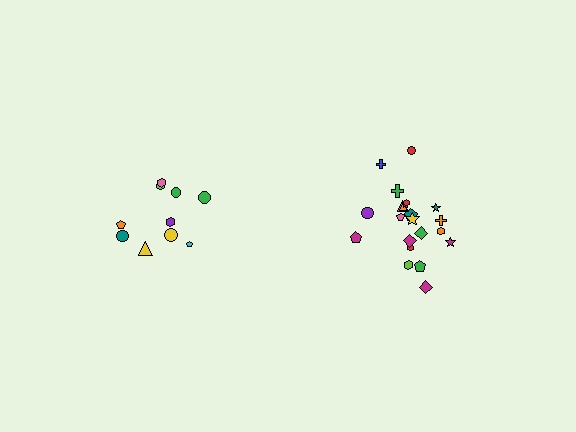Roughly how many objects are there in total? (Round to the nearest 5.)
Roughly 30 objects in total.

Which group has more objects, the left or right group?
The right group.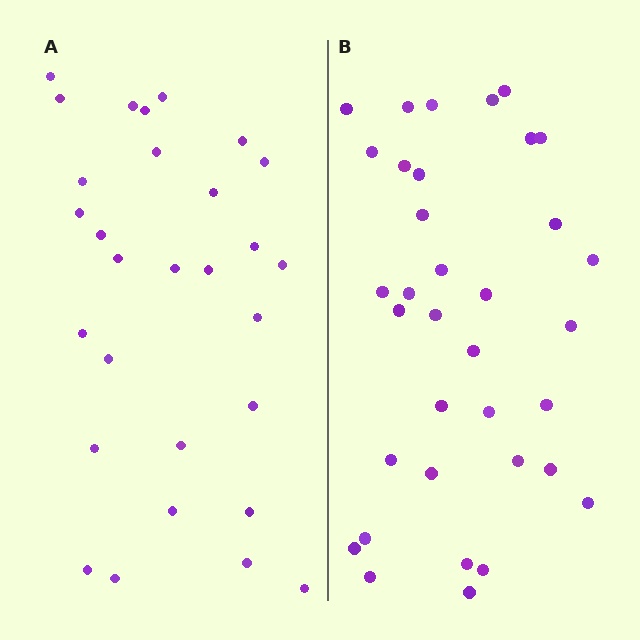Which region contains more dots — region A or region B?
Region B (the right region) has more dots.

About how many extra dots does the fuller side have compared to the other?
Region B has about 6 more dots than region A.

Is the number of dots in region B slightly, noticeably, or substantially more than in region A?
Region B has only slightly more — the two regions are fairly close. The ratio is roughly 1.2 to 1.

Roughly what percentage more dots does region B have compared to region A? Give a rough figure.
About 20% more.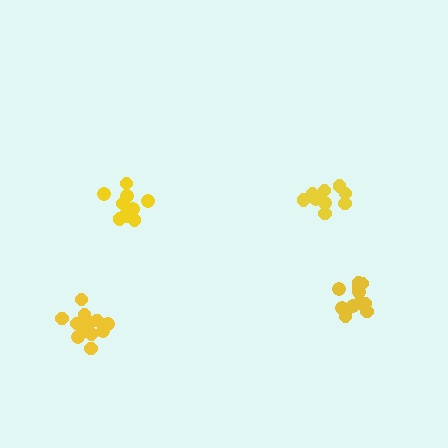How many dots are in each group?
Group 1: 11 dots, Group 2: 10 dots, Group 3: 14 dots, Group 4: 10 dots (45 total).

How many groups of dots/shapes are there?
There are 4 groups.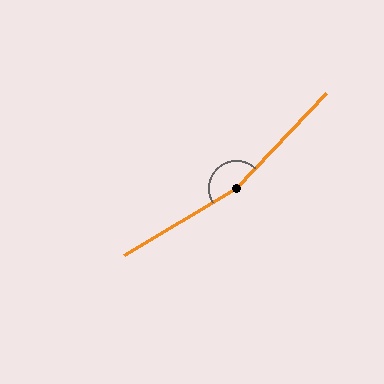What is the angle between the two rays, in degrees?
Approximately 164 degrees.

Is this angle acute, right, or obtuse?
It is obtuse.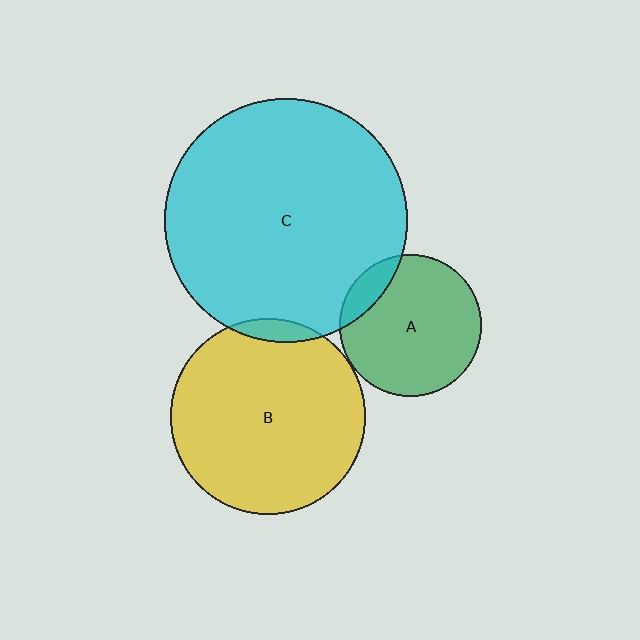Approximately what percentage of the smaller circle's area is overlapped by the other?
Approximately 15%.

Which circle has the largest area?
Circle C (cyan).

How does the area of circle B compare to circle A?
Approximately 1.9 times.